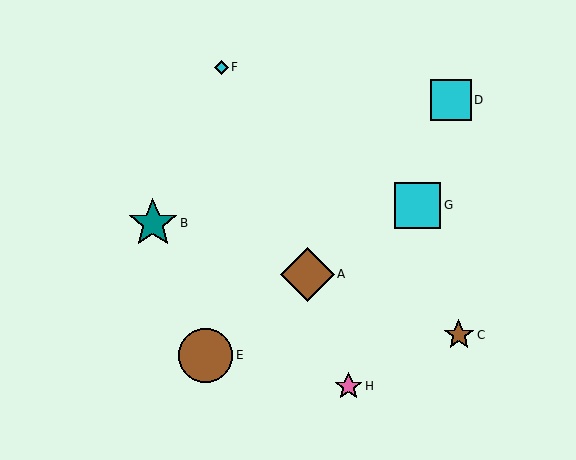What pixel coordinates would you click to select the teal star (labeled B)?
Click at (153, 223) to select the teal star B.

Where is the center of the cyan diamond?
The center of the cyan diamond is at (221, 67).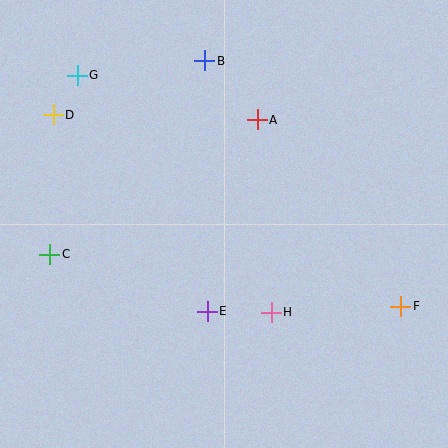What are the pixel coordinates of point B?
Point B is at (205, 61).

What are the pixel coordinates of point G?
Point G is at (77, 75).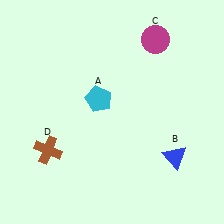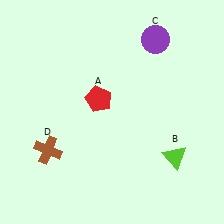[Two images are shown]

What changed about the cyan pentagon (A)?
In Image 1, A is cyan. In Image 2, it changed to red.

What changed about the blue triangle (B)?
In Image 1, B is blue. In Image 2, it changed to lime.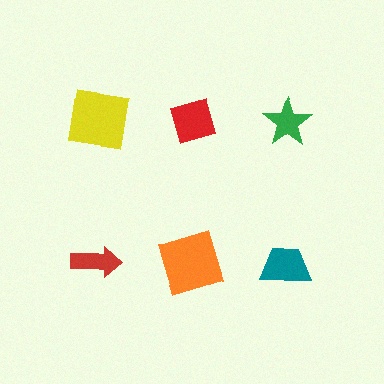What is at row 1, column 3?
A green star.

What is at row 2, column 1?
A red arrow.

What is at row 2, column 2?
An orange square.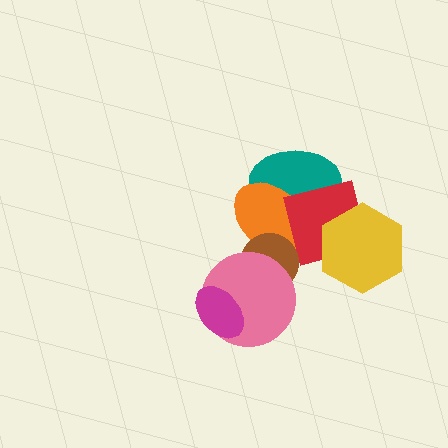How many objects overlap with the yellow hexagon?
1 object overlaps with the yellow hexagon.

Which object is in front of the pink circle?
The magenta ellipse is in front of the pink circle.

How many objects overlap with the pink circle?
3 objects overlap with the pink circle.